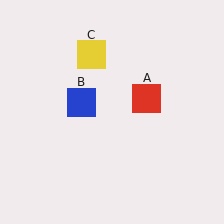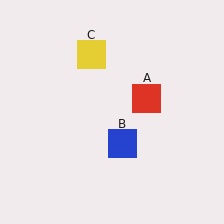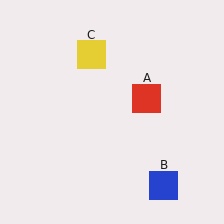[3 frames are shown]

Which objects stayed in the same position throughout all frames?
Red square (object A) and yellow square (object C) remained stationary.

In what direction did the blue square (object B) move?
The blue square (object B) moved down and to the right.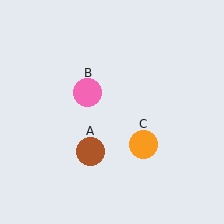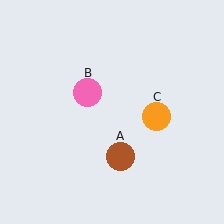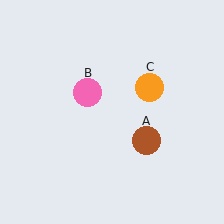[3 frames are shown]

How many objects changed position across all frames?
2 objects changed position: brown circle (object A), orange circle (object C).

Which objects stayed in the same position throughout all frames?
Pink circle (object B) remained stationary.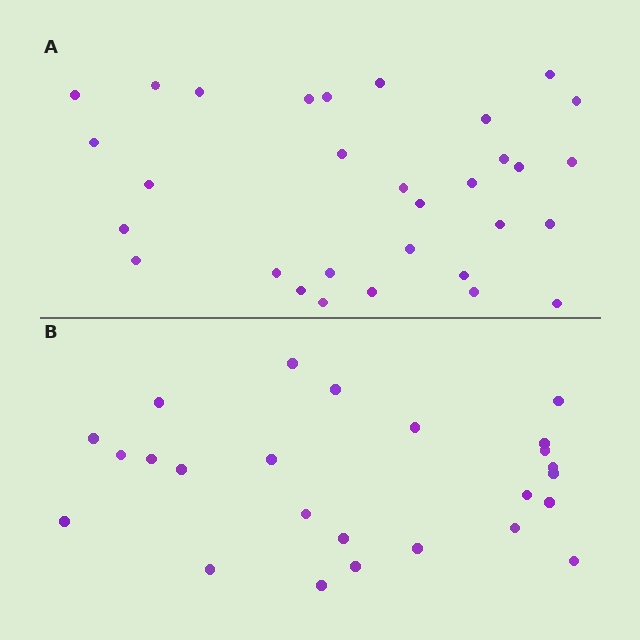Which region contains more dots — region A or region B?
Region A (the top region) has more dots.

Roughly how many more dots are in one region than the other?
Region A has about 6 more dots than region B.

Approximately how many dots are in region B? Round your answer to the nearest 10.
About 20 dots. (The exact count is 25, which rounds to 20.)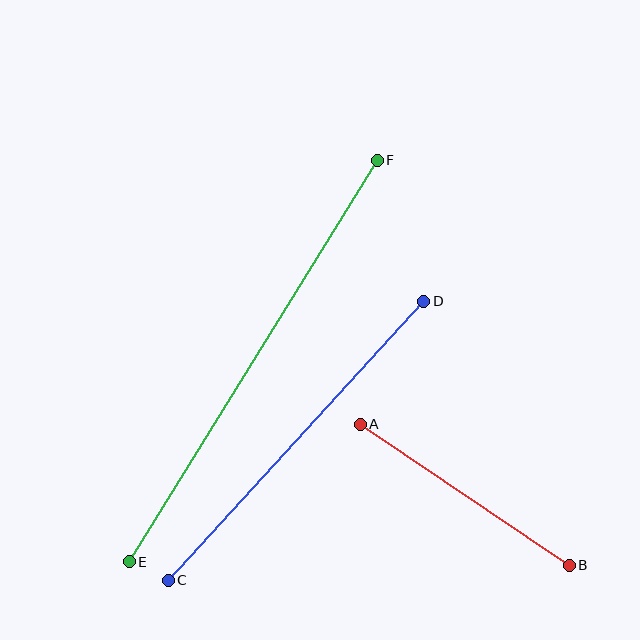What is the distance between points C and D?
The distance is approximately 378 pixels.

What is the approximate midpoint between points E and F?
The midpoint is at approximately (253, 361) pixels.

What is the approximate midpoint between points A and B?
The midpoint is at approximately (465, 495) pixels.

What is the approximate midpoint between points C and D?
The midpoint is at approximately (296, 441) pixels.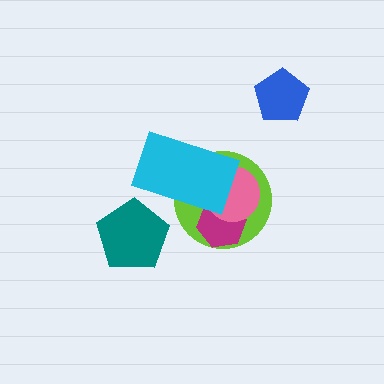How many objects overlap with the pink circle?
3 objects overlap with the pink circle.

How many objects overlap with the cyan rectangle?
3 objects overlap with the cyan rectangle.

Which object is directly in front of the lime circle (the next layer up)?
The magenta hexagon is directly in front of the lime circle.